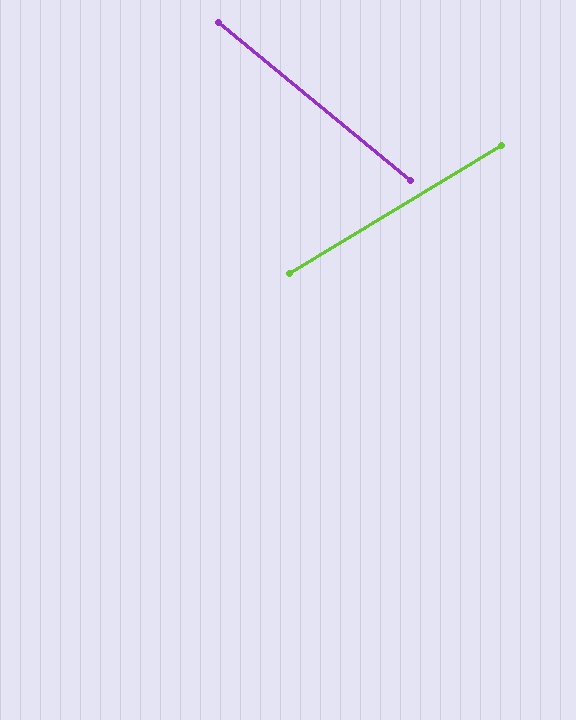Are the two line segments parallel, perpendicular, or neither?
Neither parallel nor perpendicular — they differ by about 70°.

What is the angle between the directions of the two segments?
Approximately 70 degrees.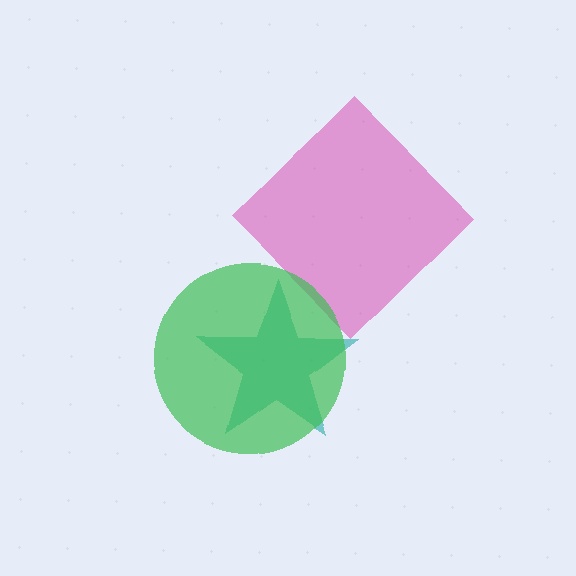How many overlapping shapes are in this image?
There are 3 overlapping shapes in the image.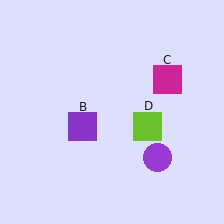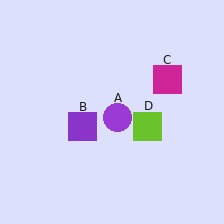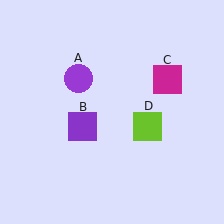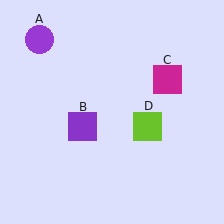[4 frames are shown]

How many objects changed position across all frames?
1 object changed position: purple circle (object A).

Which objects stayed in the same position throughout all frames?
Purple square (object B) and magenta square (object C) and lime square (object D) remained stationary.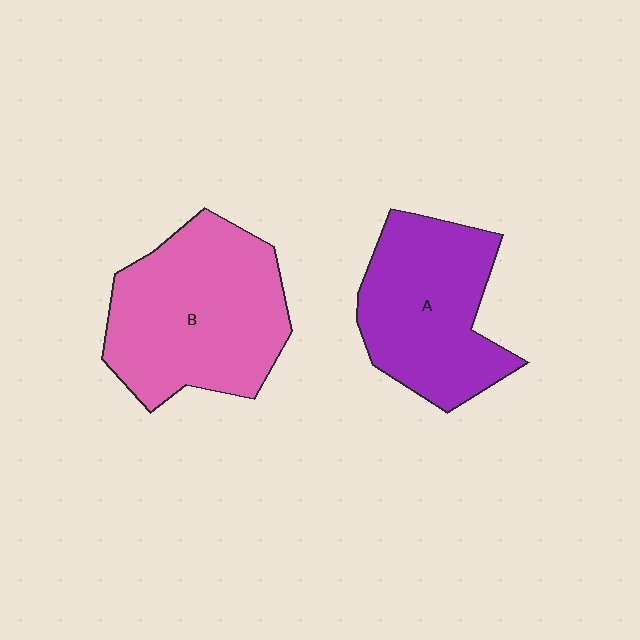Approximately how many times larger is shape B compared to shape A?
Approximately 1.2 times.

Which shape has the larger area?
Shape B (pink).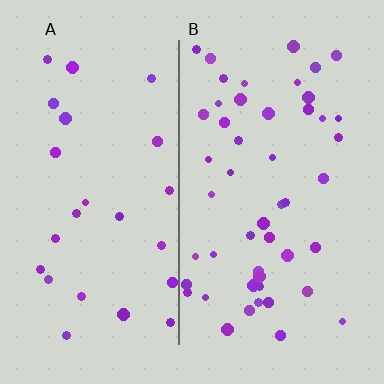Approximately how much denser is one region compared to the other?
Approximately 2.0× — region B over region A.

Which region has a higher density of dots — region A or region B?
B (the right).